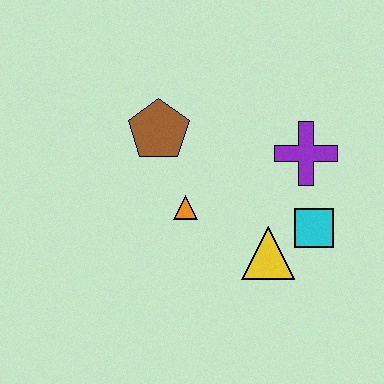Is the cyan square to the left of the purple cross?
No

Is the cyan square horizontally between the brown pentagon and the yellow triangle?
No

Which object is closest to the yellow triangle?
The cyan square is closest to the yellow triangle.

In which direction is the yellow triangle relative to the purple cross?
The yellow triangle is below the purple cross.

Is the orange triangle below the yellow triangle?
No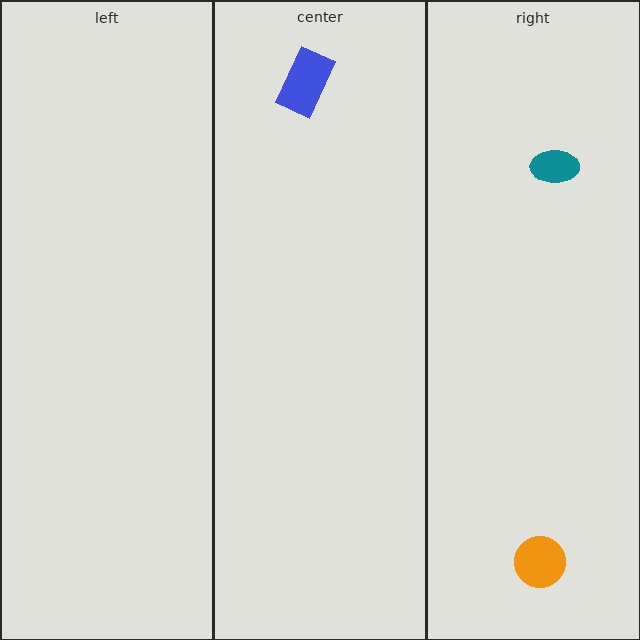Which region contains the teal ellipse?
The right region.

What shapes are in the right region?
The orange circle, the teal ellipse.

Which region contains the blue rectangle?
The center region.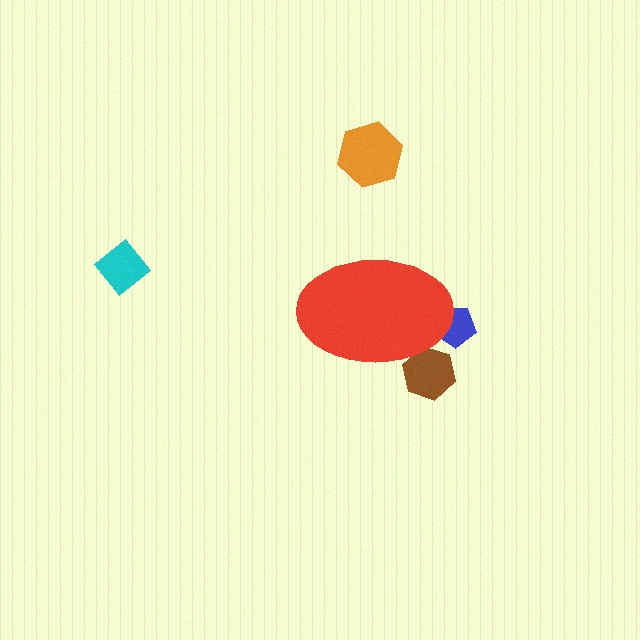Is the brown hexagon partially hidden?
Yes, the brown hexagon is partially hidden behind the red ellipse.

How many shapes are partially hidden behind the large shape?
2 shapes are partially hidden.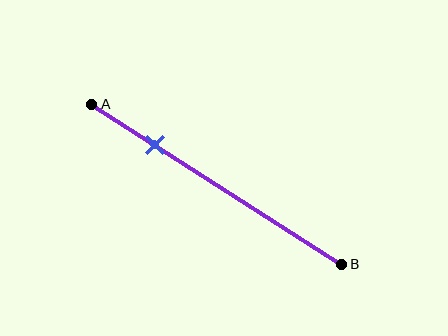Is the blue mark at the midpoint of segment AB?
No, the mark is at about 25% from A, not at the 50% midpoint.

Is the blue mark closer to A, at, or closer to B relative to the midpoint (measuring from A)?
The blue mark is closer to point A than the midpoint of segment AB.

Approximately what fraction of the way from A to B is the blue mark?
The blue mark is approximately 25% of the way from A to B.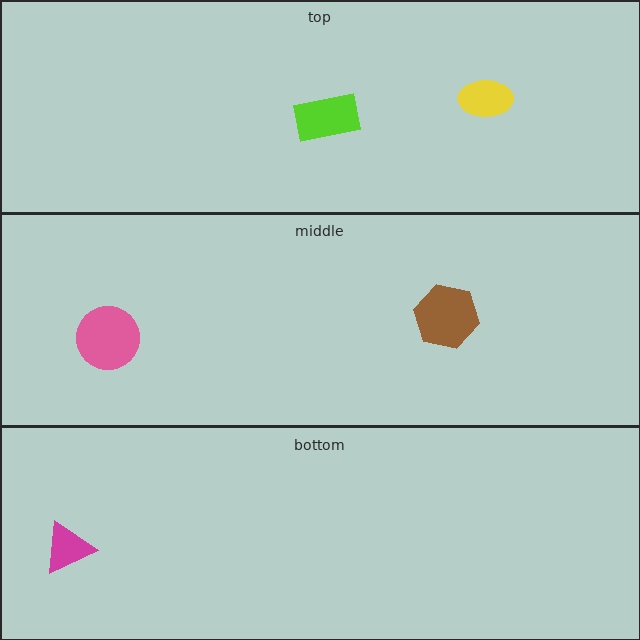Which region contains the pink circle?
The middle region.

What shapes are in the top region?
The yellow ellipse, the lime rectangle.